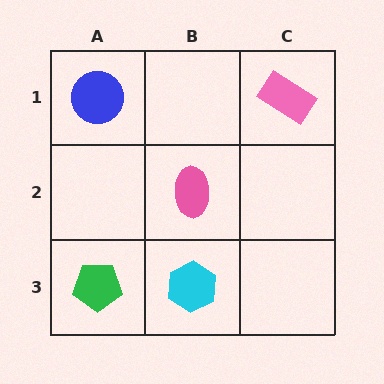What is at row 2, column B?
A pink ellipse.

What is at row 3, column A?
A green pentagon.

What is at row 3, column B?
A cyan hexagon.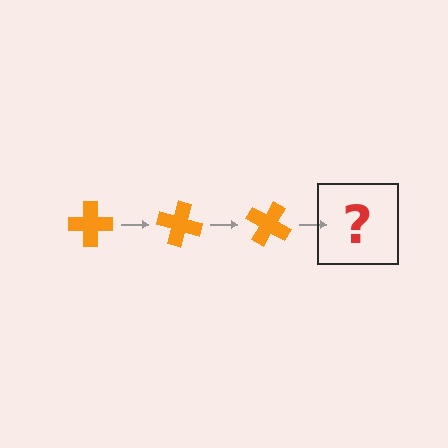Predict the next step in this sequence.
The next step is an orange cross rotated 45 degrees.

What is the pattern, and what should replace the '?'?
The pattern is that the cross rotates 15 degrees each step. The '?' should be an orange cross rotated 45 degrees.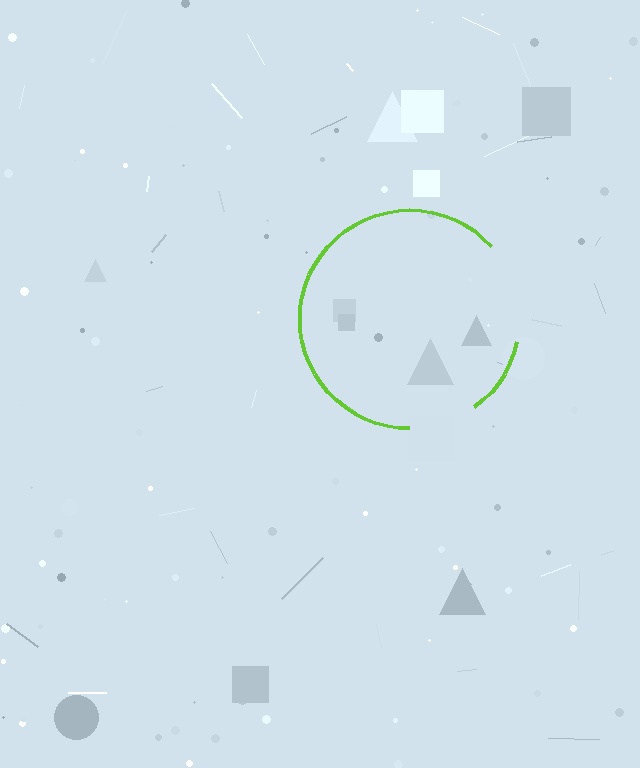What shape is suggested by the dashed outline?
The dashed outline suggests a circle.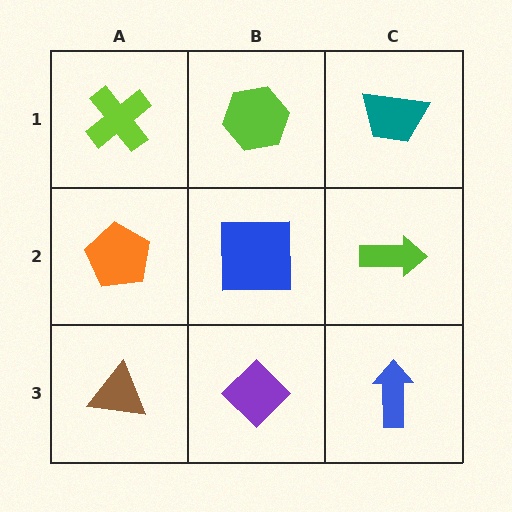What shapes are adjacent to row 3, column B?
A blue square (row 2, column B), a brown triangle (row 3, column A), a blue arrow (row 3, column C).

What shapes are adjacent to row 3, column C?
A lime arrow (row 2, column C), a purple diamond (row 3, column B).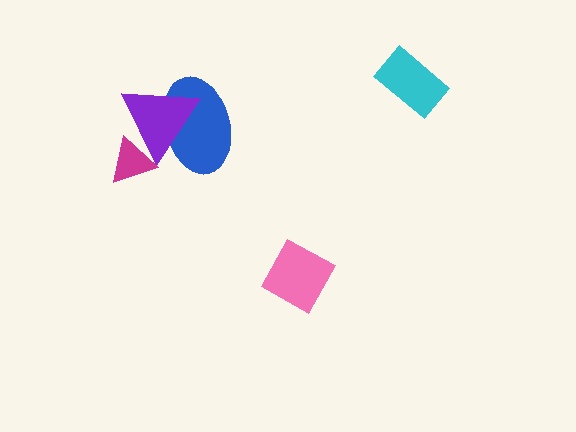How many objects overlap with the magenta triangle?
1 object overlaps with the magenta triangle.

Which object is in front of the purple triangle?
The magenta triangle is in front of the purple triangle.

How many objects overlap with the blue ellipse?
1 object overlaps with the blue ellipse.